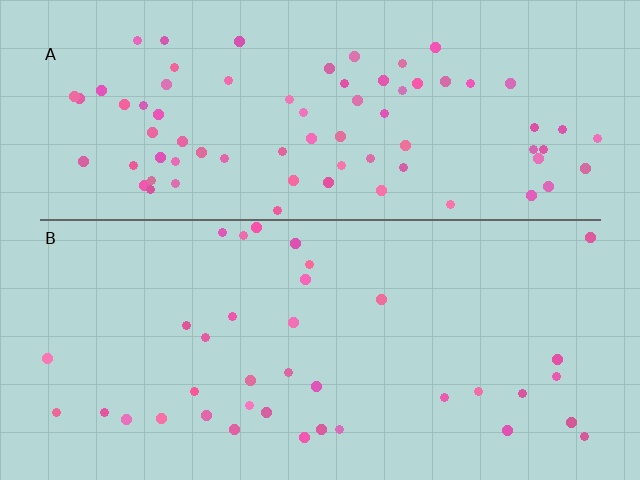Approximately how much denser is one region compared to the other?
Approximately 2.1× — region A over region B.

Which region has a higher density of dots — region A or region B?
A (the top).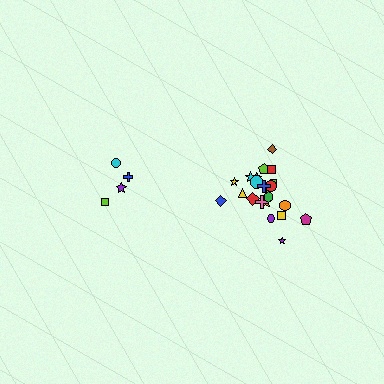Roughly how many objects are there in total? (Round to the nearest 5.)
Roughly 25 objects in total.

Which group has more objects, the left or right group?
The right group.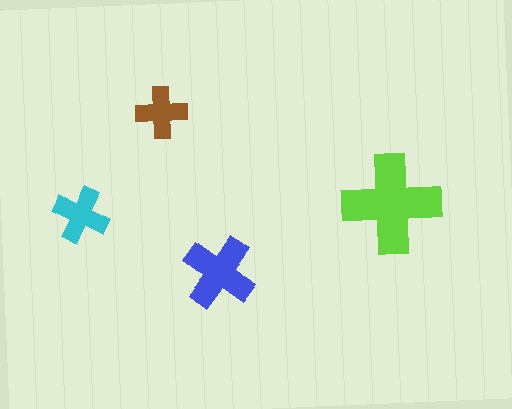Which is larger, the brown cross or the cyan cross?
The cyan one.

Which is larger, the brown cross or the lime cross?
The lime one.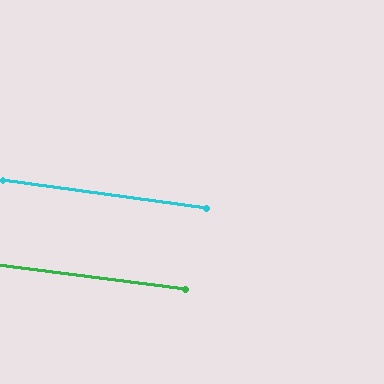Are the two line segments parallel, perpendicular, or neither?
Parallel — their directions differ by only 0.3°.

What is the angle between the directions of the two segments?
Approximately 0 degrees.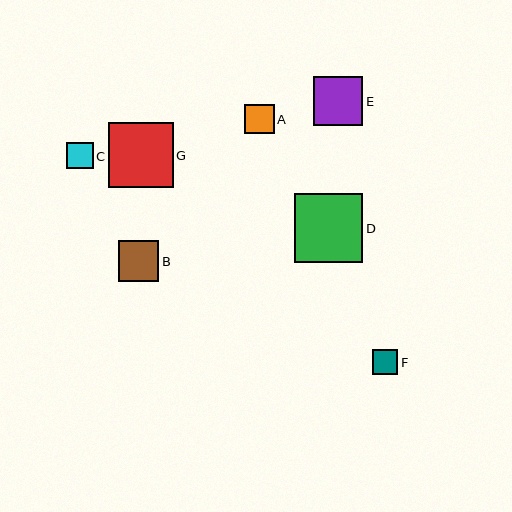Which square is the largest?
Square D is the largest with a size of approximately 69 pixels.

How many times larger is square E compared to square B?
Square E is approximately 1.2 times the size of square B.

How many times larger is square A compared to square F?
Square A is approximately 1.2 times the size of square F.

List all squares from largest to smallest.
From largest to smallest: D, G, E, B, A, C, F.